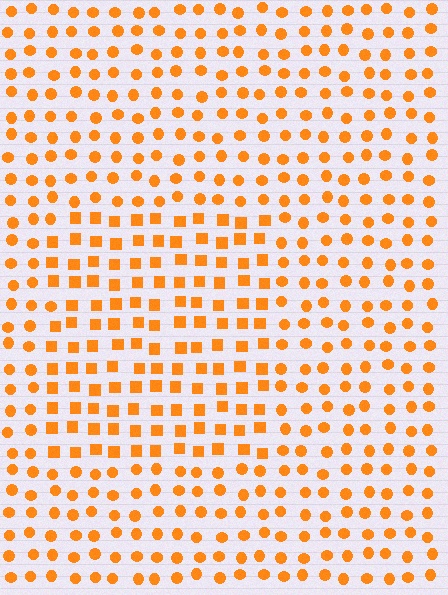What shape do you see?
I see a rectangle.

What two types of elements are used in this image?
The image uses squares inside the rectangle region and circles outside it.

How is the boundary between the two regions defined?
The boundary is defined by a change in element shape: squares inside vs. circles outside. All elements share the same color and spacing.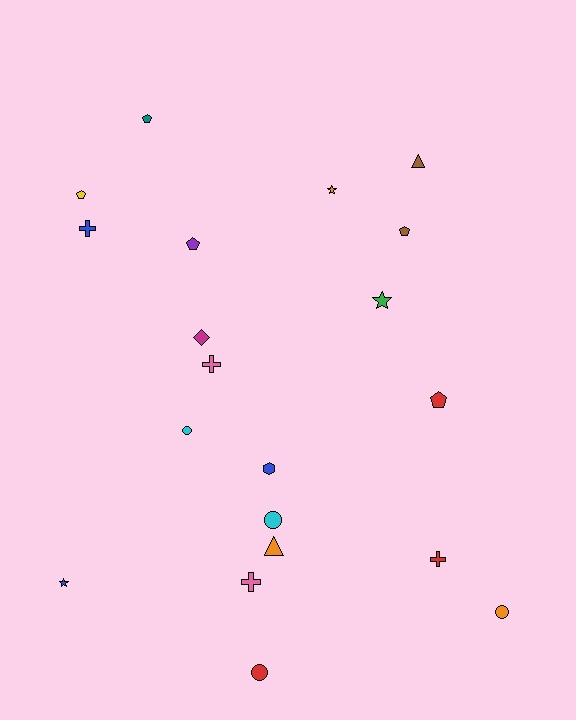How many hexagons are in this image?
There is 1 hexagon.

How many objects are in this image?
There are 20 objects.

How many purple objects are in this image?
There is 1 purple object.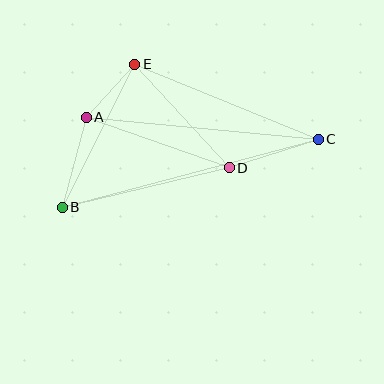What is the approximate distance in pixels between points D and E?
The distance between D and E is approximately 140 pixels.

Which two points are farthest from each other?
Points B and C are farthest from each other.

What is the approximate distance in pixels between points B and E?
The distance between B and E is approximately 160 pixels.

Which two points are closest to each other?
Points A and E are closest to each other.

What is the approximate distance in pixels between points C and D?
The distance between C and D is approximately 93 pixels.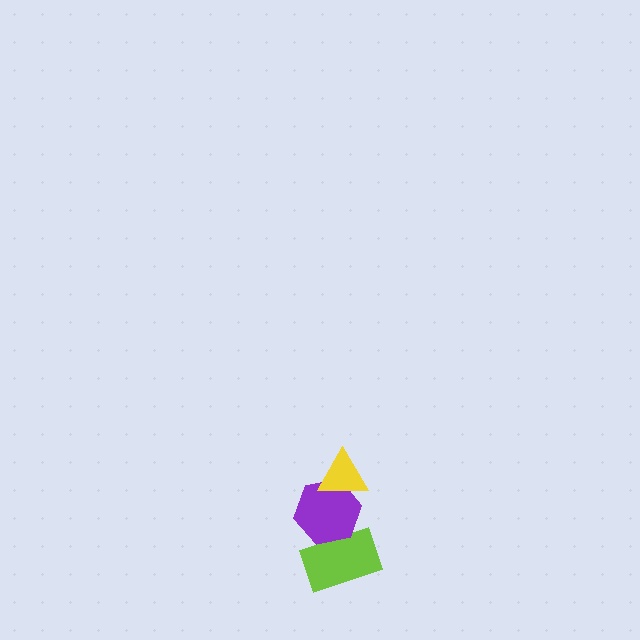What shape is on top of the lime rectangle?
The purple hexagon is on top of the lime rectangle.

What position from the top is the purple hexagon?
The purple hexagon is 2nd from the top.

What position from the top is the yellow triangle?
The yellow triangle is 1st from the top.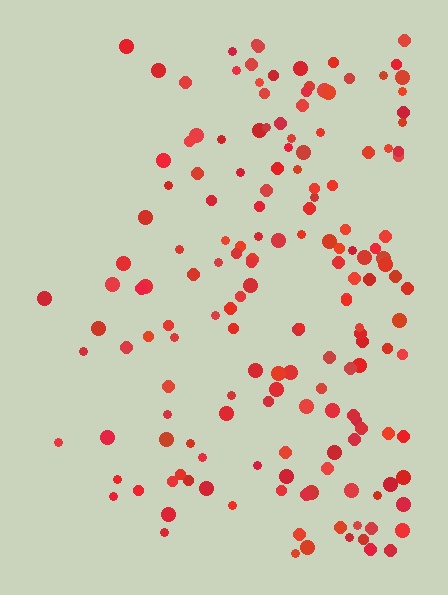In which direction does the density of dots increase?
From left to right, with the right side densest.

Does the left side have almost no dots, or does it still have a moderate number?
Still a moderate number, just noticeably fewer than the right.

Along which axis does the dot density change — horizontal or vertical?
Horizontal.